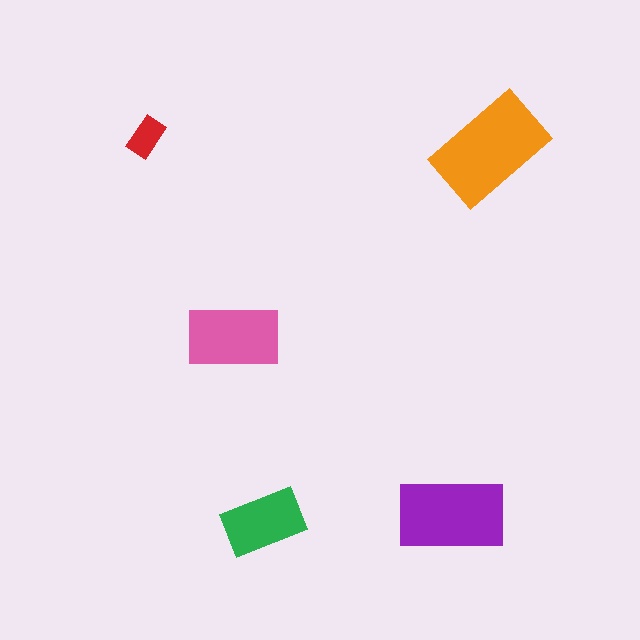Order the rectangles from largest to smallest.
the orange one, the purple one, the pink one, the green one, the red one.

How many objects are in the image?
There are 5 objects in the image.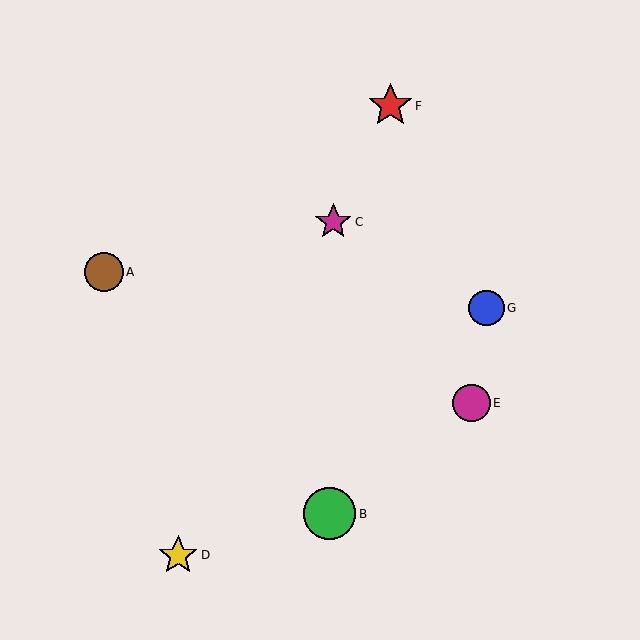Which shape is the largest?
The green circle (labeled B) is the largest.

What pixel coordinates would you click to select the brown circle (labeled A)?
Click at (104, 272) to select the brown circle A.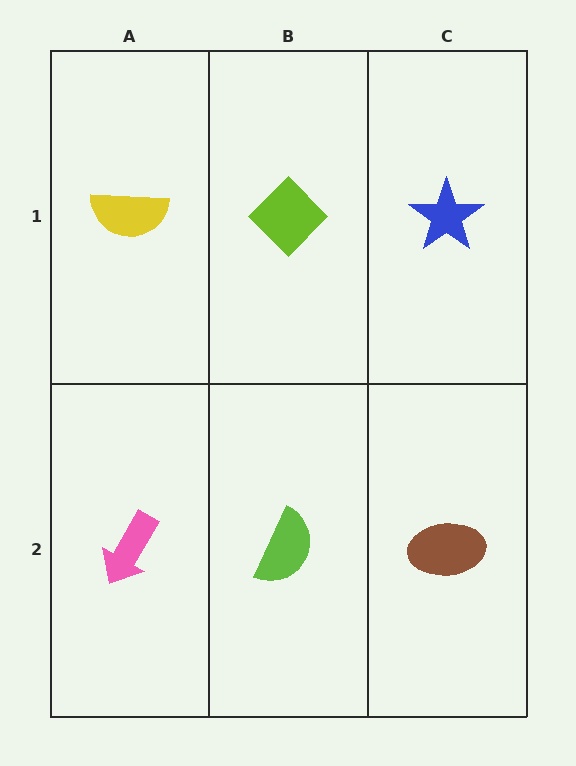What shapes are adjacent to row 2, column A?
A yellow semicircle (row 1, column A), a lime semicircle (row 2, column B).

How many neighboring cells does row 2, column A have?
2.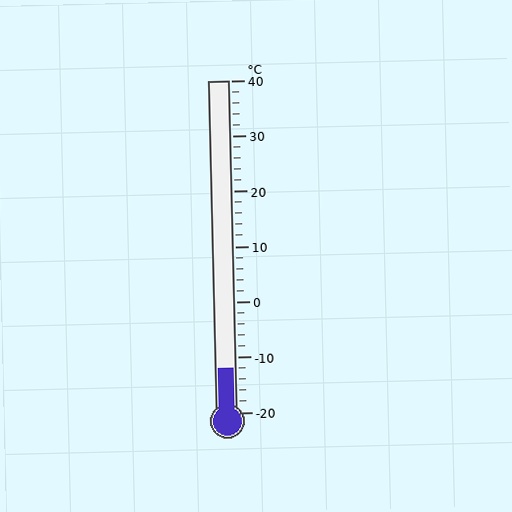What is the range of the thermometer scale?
The thermometer scale ranges from -20°C to 40°C.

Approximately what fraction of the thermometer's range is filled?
The thermometer is filled to approximately 15% of its range.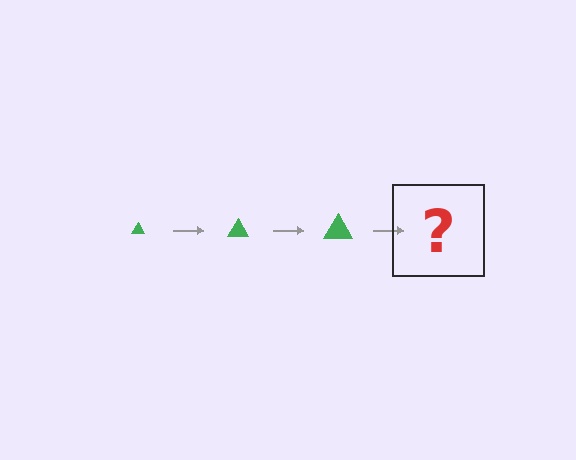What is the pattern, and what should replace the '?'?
The pattern is that the triangle gets progressively larger each step. The '?' should be a green triangle, larger than the previous one.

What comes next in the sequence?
The next element should be a green triangle, larger than the previous one.